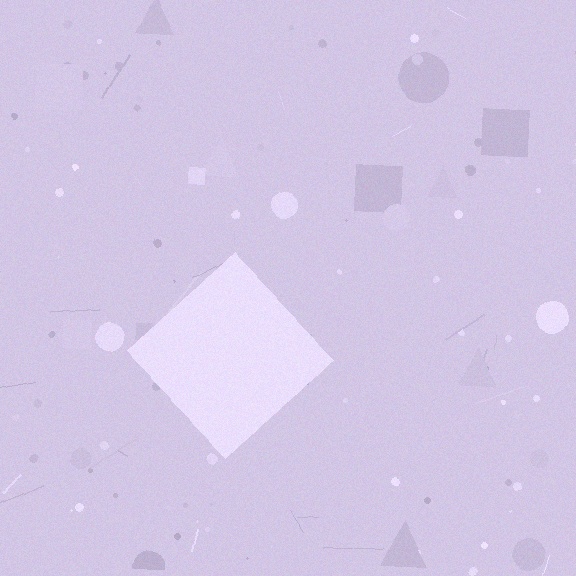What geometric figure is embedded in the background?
A diamond is embedded in the background.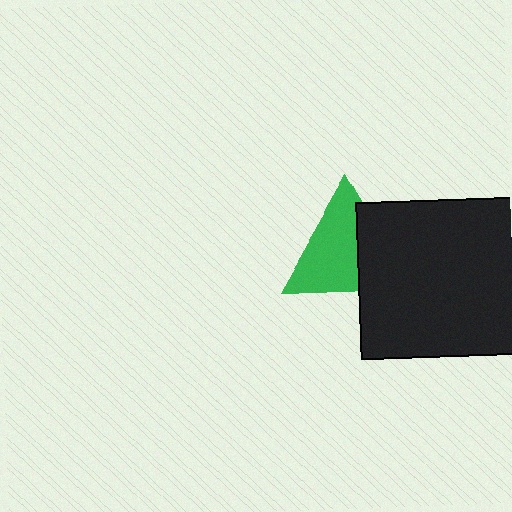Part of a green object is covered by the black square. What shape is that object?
It is a triangle.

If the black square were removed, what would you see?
You would see the complete green triangle.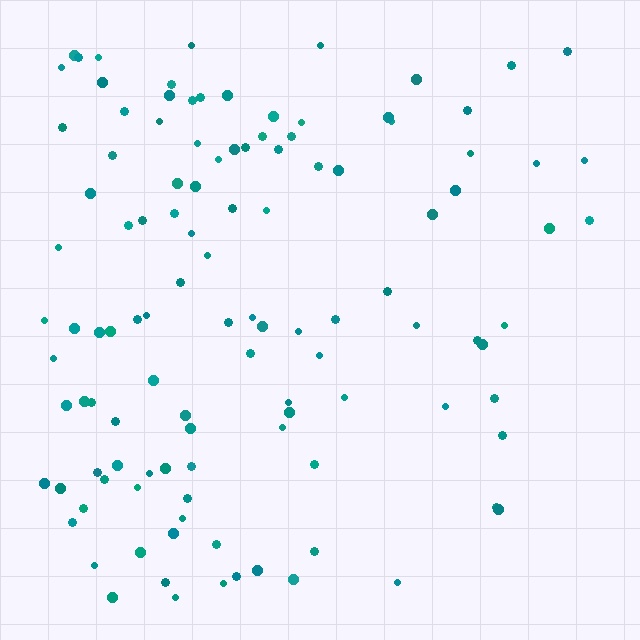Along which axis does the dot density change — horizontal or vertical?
Horizontal.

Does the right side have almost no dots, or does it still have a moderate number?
Still a moderate number, just noticeably fewer than the left.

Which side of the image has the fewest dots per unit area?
The right.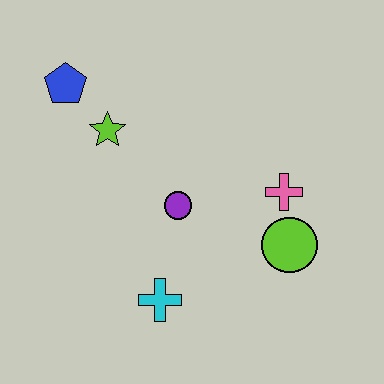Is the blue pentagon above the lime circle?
Yes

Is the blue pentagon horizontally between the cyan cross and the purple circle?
No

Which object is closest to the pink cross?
The lime circle is closest to the pink cross.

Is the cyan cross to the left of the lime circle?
Yes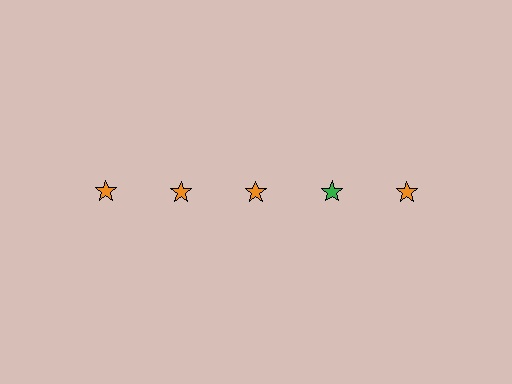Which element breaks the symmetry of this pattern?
The green star in the top row, second from right column breaks the symmetry. All other shapes are orange stars.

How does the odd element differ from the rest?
It has a different color: green instead of orange.